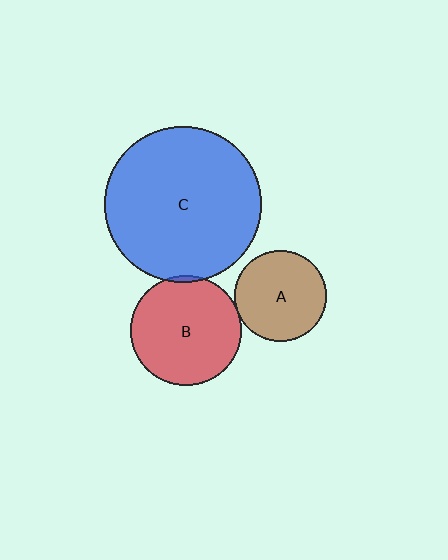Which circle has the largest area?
Circle C (blue).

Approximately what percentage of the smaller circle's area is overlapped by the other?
Approximately 5%.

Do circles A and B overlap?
Yes.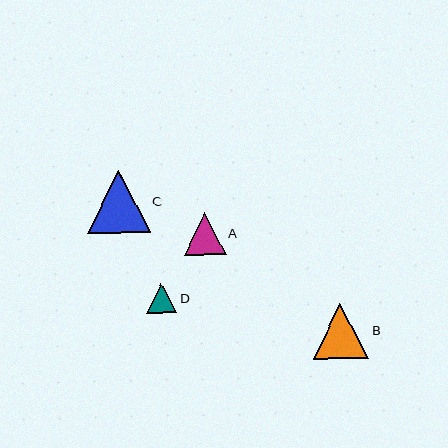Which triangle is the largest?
Triangle C is the largest with a size of approximately 63 pixels.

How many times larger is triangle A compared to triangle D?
Triangle A is approximately 1.4 times the size of triangle D.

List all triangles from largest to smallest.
From largest to smallest: C, B, A, D.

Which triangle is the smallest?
Triangle D is the smallest with a size of approximately 30 pixels.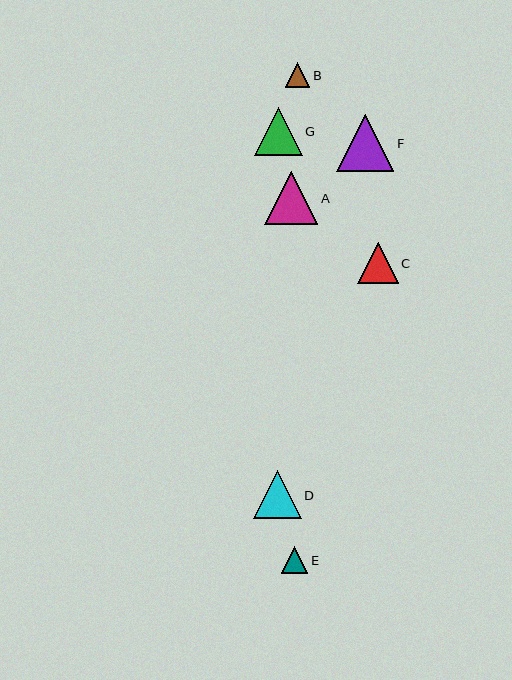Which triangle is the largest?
Triangle F is the largest with a size of approximately 57 pixels.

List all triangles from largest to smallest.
From largest to smallest: F, A, D, G, C, E, B.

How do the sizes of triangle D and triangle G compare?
Triangle D and triangle G are approximately the same size.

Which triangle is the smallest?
Triangle B is the smallest with a size of approximately 25 pixels.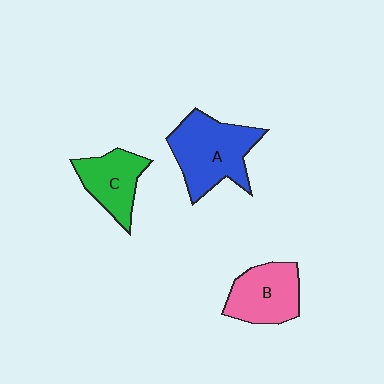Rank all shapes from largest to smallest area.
From largest to smallest: A (blue), B (pink), C (green).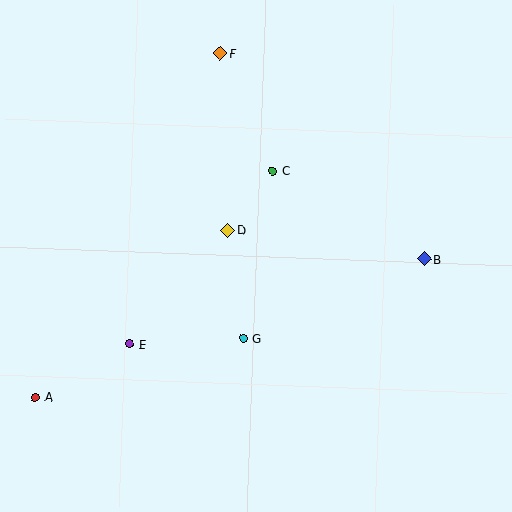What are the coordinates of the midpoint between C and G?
The midpoint between C and G is at (258, 255).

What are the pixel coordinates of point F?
Point F is at (220, 53).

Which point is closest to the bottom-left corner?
Point A is closest to the bottom-left corner.